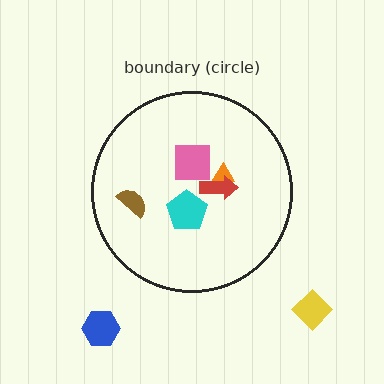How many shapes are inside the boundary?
5 inside, 2 outside.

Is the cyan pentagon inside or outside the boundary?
Inside.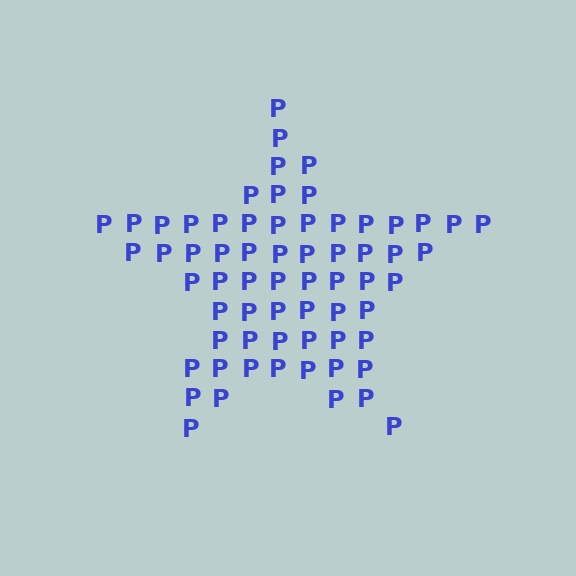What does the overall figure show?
The overall figure shows a star.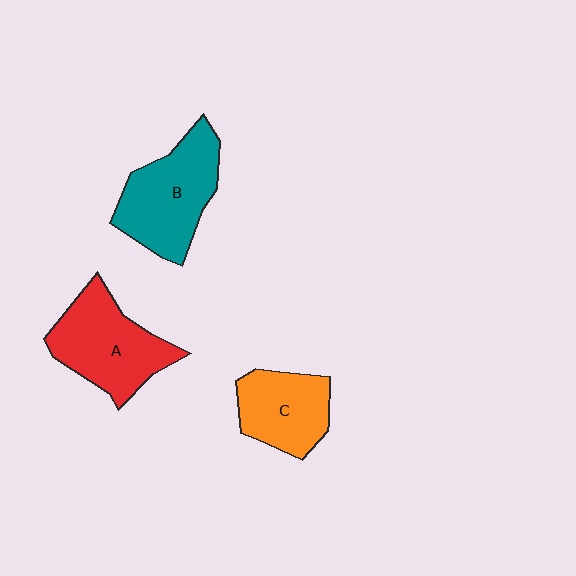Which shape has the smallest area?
Shape C (orange).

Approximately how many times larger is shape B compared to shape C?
Approximately 1.4 times.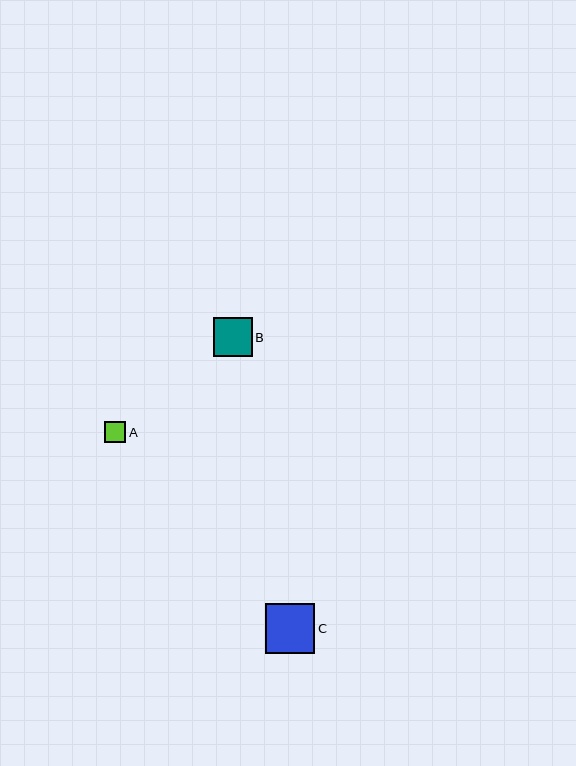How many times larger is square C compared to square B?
Square C is approximately 1.3 times the size of square B.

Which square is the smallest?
Square A is the smallest with a size of approximately 21 pixels.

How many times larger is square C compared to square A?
Square C is approximately 2.4 times the size of square A.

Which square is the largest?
Square C is the largest with a size of approximately 50 pixels.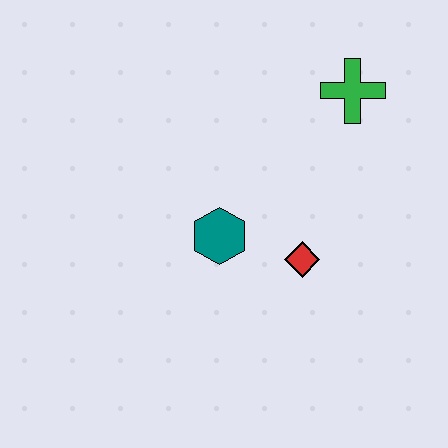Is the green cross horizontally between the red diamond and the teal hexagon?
No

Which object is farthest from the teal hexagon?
The green cross is farthest from the teal hexagon.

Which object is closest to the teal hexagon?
The red diamond is closest to the teal hexagon.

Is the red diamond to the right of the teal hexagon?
Yes